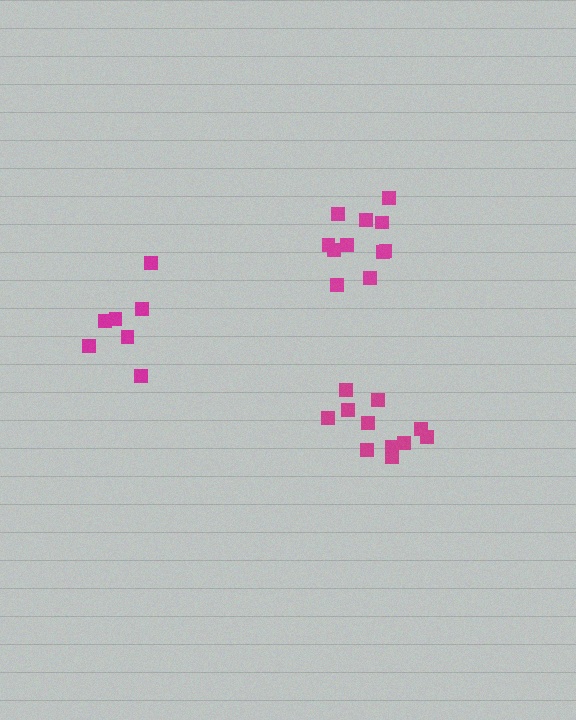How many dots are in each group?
Group 1: 7 dots, Group 2: 11 dots, Group 3: 11 dots (29 total).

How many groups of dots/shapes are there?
There are 3 groups.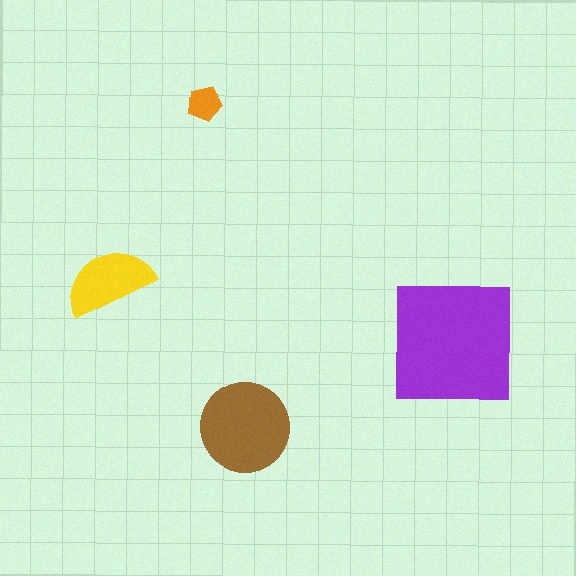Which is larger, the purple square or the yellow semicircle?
The purple square.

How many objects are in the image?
There are 4 objects in the image.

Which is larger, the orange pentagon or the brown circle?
The brown circle.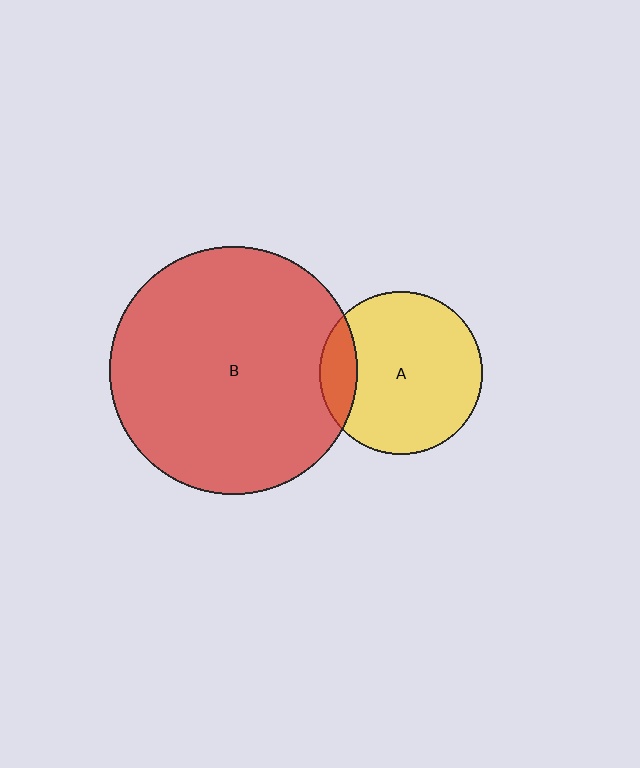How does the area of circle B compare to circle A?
Approximately 2.3 times.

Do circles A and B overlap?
Yes.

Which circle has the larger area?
Circle B (red).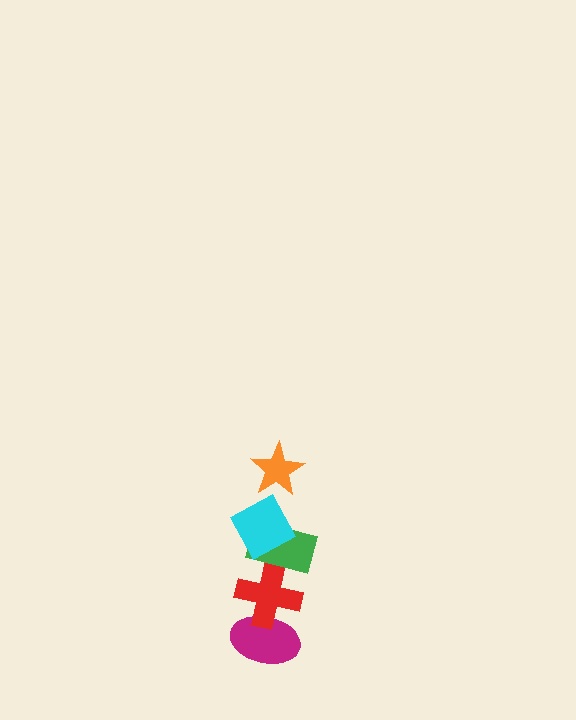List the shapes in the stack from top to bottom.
From top to bottom: the orange star, the cyan square, the green rectangle, the red cross, the magenta ellipse.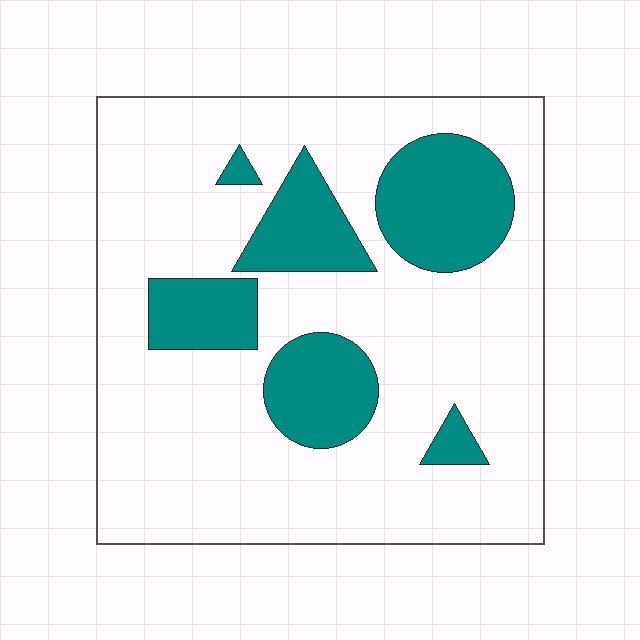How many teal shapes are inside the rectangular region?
6.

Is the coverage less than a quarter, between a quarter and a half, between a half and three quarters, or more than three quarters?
Less than a quarter.